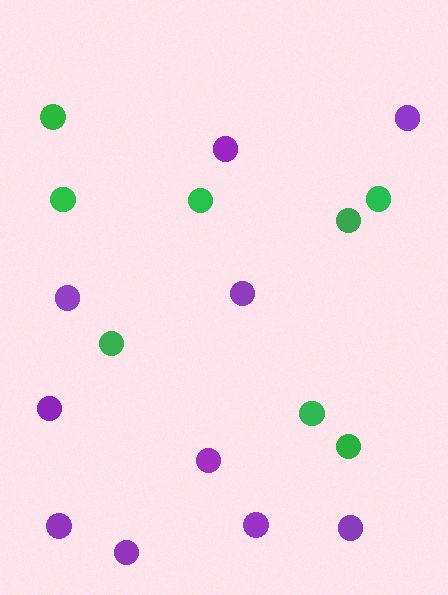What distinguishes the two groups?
There are 2 groups: one group of purple circles (10) and one group of green circles (8).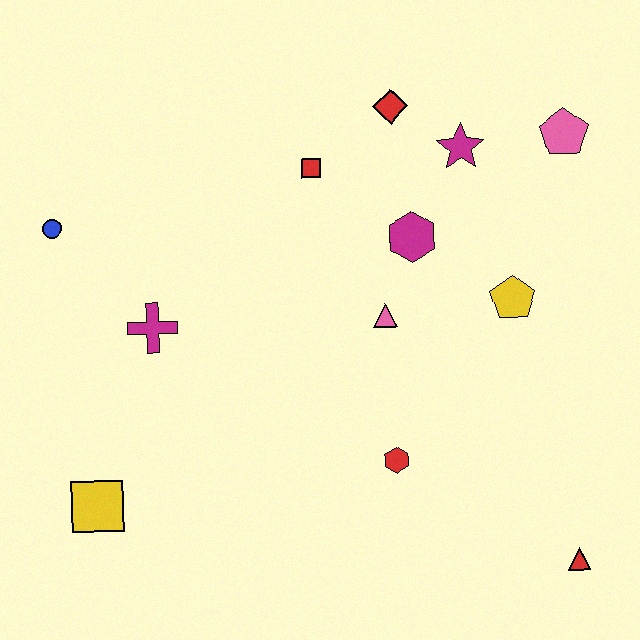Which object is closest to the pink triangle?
The magenta hexagon is closest to the pink triangle.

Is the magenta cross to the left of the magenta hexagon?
Yes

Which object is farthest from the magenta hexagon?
The yellow square is farthest from the magenta hexagon.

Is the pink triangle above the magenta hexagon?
No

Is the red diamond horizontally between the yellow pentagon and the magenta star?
No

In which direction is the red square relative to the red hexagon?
The red square is above the red hexagon.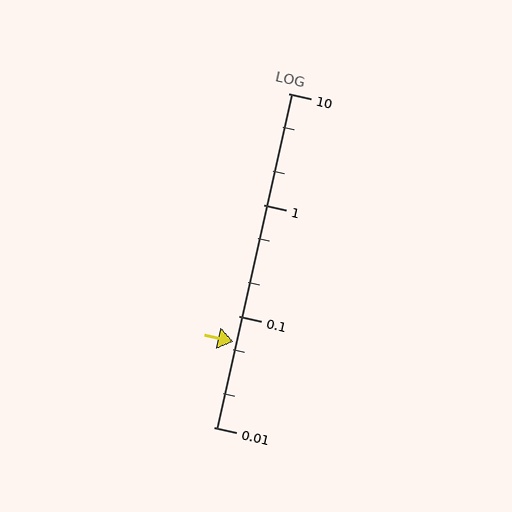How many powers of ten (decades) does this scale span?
The scale spans 3 decades, from 0.01 to 10.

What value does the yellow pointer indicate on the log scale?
The pointer indicates approximately 0.059.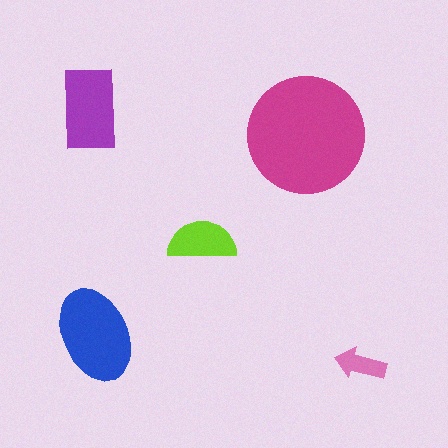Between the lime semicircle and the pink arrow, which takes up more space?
The lime semicircle.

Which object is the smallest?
The pink arrow.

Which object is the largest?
The magenta circle.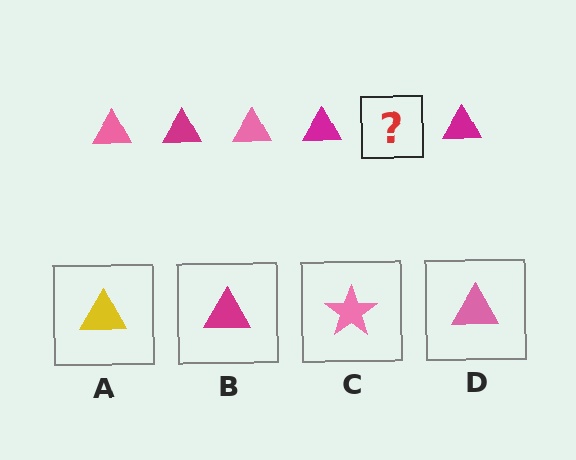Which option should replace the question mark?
Option D.